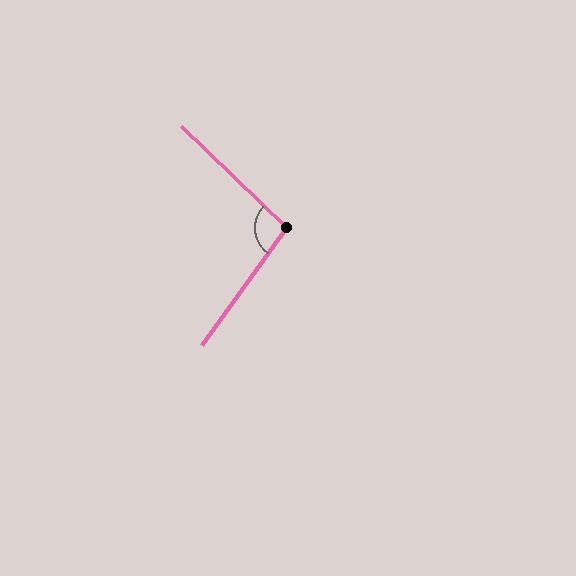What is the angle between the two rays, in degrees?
Approximately 98 degrees.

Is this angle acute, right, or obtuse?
It is obtuse.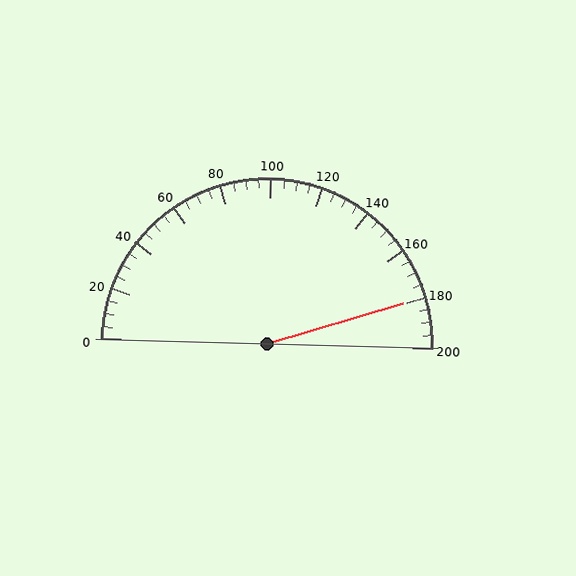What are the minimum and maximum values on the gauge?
The gauge ranges from 0 to 200.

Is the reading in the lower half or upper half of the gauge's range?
The reading is in the upper half of the range (0 to 200).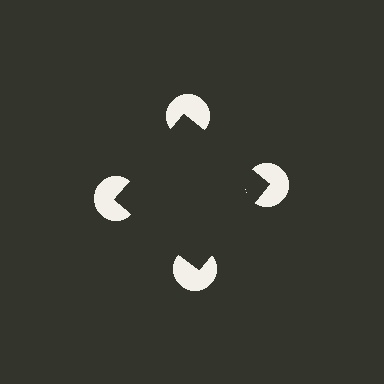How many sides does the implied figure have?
4 sides.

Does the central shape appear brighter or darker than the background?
It typically appears slightly darker than the background, even though no actual brightness change is drawn.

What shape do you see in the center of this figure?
An illusory square — its edges are inferred from the aligned wedge cuts in the pac-man discs, not physically drawn.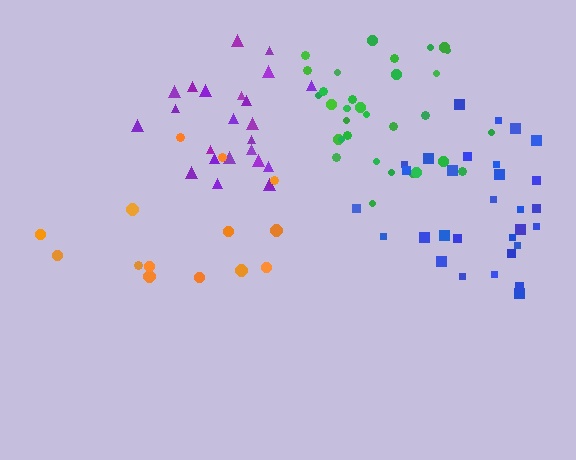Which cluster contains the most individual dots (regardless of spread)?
Green (33).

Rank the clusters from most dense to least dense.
green, blue, purple, orange.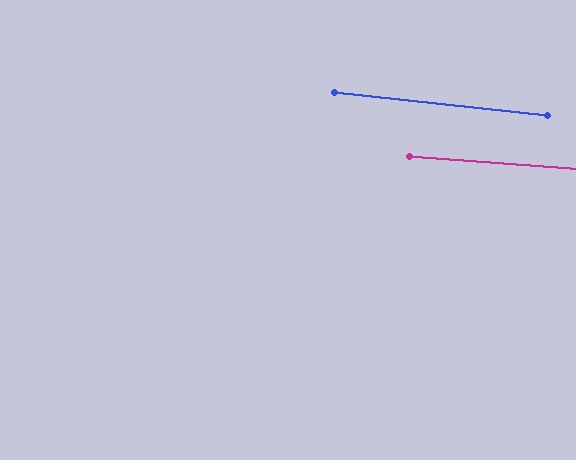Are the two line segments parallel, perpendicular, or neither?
Parallel — their directions differ by only 1.8°.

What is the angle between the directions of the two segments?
Approximately 2 degrees.